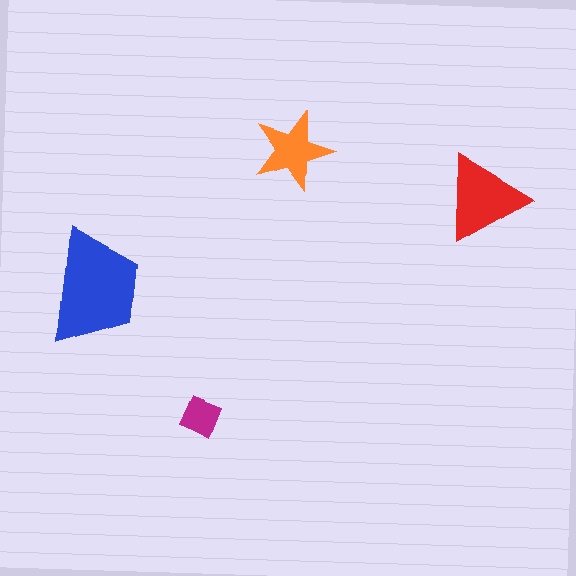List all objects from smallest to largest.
The magenta diamond, the orange star, the red triangle, the blue trapezoid.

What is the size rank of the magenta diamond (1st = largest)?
4th.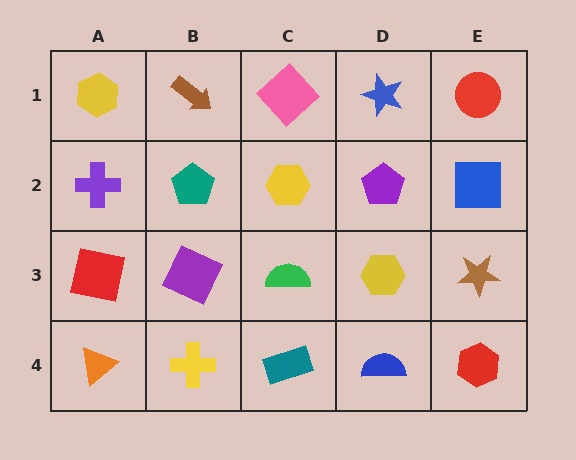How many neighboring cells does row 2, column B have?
4.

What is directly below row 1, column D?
A purple pentagon.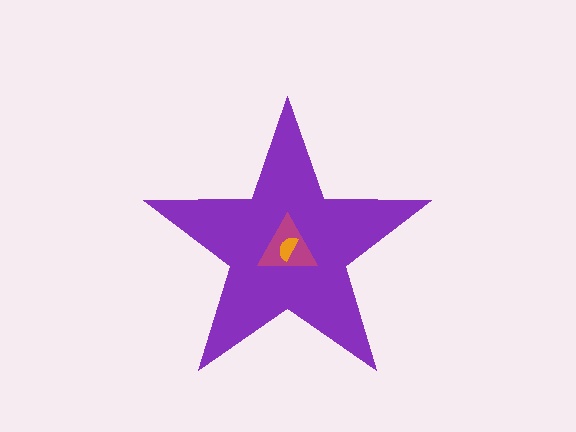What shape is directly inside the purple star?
The magenta triangle.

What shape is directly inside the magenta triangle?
The orange semicircle.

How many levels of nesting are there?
3.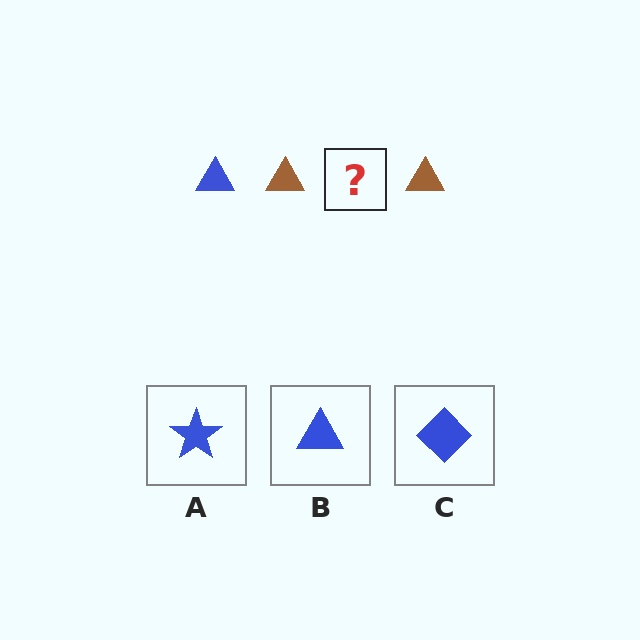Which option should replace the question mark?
Option B.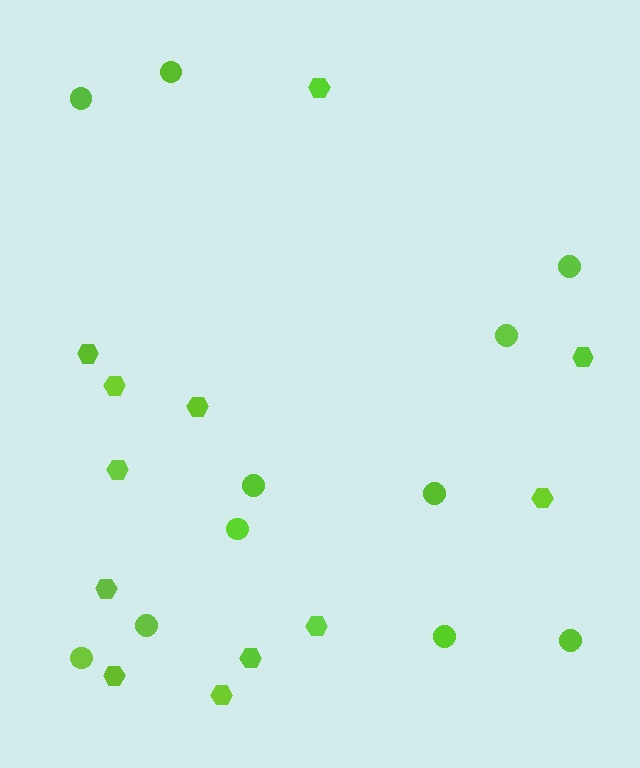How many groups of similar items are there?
There are 2 groups: one group of circles (11) and one group of hexagons (12).